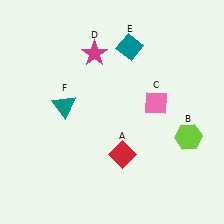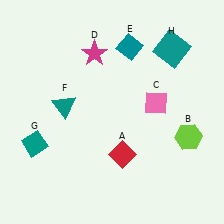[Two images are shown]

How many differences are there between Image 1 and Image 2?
There are 2 differences between the two images.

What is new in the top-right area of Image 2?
A teal square (H) was added in the top-right area of Image 2.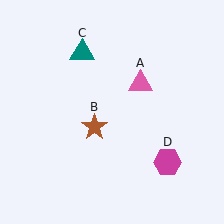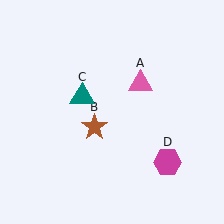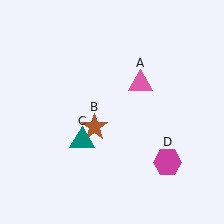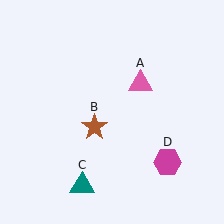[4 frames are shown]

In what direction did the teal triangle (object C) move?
The teal triangle (object C) moved down.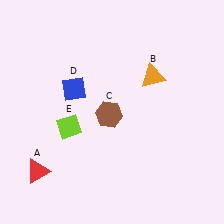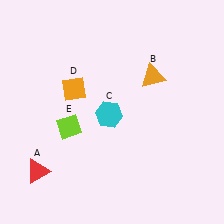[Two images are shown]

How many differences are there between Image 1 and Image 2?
There are 2 differences between the two images.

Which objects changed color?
C changed from brown to cyan. D changed from blue to orange.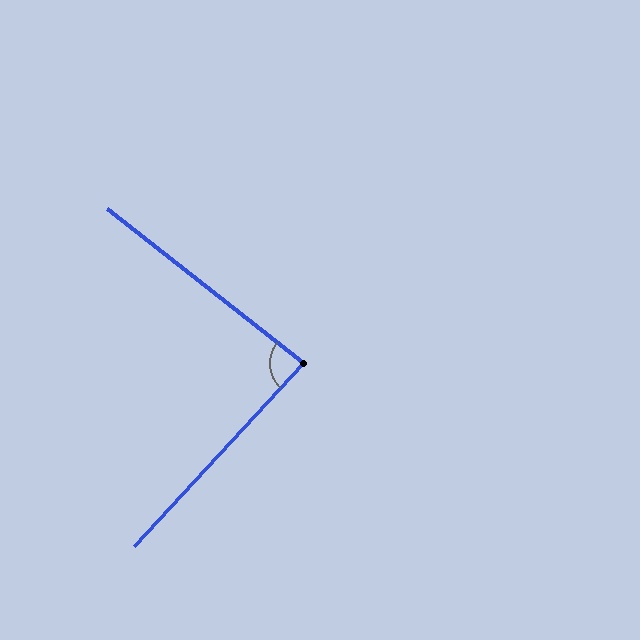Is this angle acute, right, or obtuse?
It is approximately a right angle.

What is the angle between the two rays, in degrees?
Approximately 85 degrees.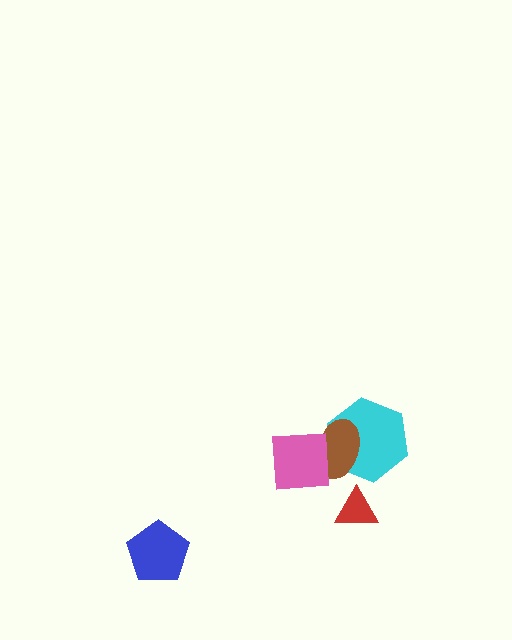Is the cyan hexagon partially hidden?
Yes, it is partially covered by another shape.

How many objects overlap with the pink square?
2 objects overlap with the pink square.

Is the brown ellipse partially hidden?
Yes, it is partially covered by another shape.